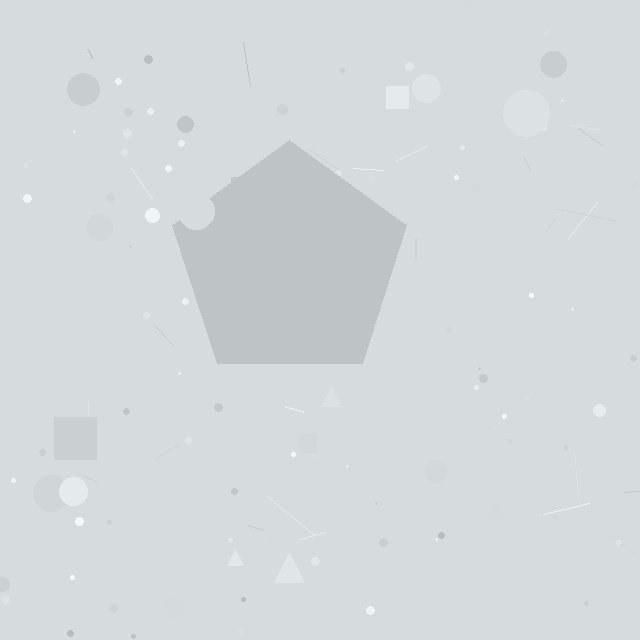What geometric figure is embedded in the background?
A pentagon is embedded in the background.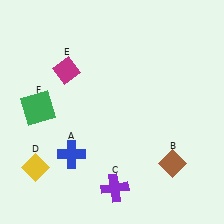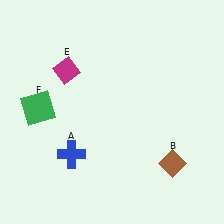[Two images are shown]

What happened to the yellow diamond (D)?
The yellow diamond (D) was removed in Image 2. It was in the bottom-left area of Image 1.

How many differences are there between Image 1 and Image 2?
There are 2 differences between the two images.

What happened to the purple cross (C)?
The purple cross (C) was removed in Image 2. It was in the bottom-right area of Image 1.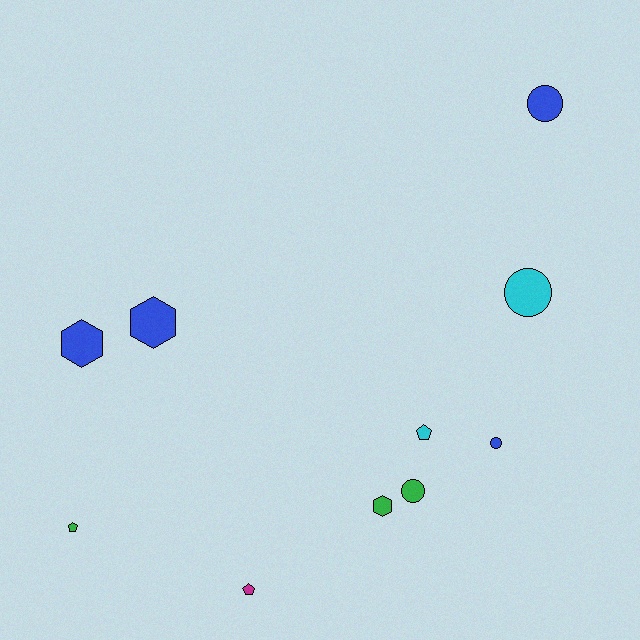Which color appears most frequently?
Blue, with 4 objects.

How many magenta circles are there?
There are no magenta circles.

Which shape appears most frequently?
Circle, with 4 objects.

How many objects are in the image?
There are 10 objects.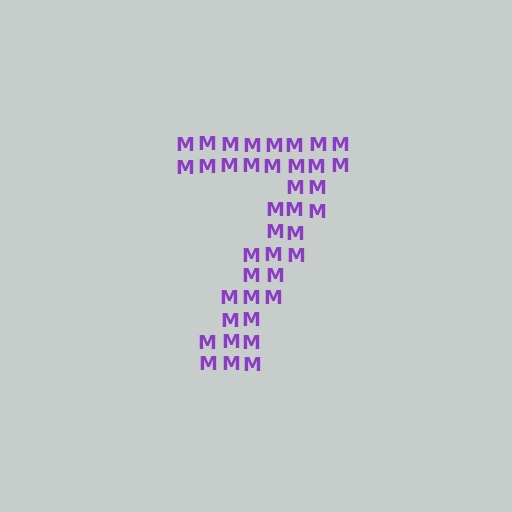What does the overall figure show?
The overall figure shows the digit 7.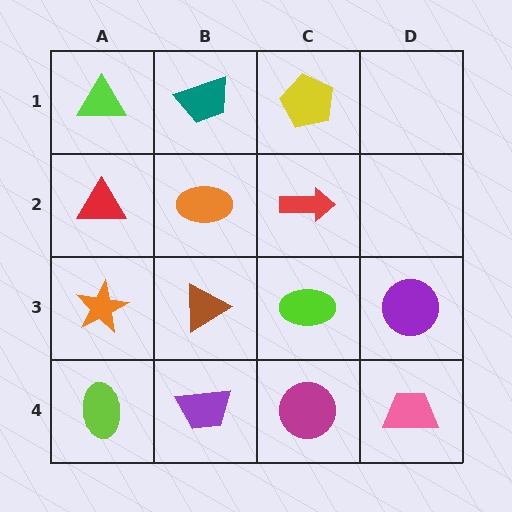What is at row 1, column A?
A lime triangle.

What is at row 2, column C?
A red arrow.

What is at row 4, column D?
A pink trapezoid.